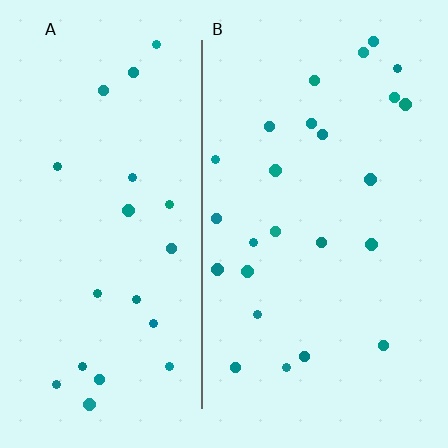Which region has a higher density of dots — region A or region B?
B (the right).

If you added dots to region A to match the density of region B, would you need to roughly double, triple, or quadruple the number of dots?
Approximately double.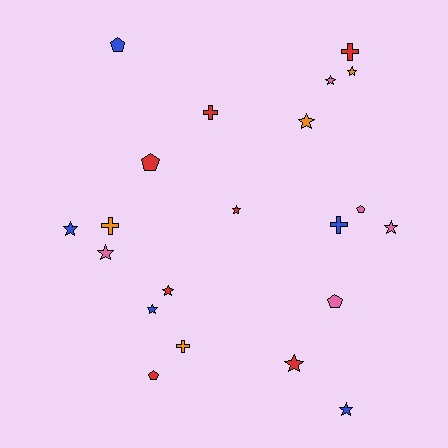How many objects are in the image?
There are 21 objects.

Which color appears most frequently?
Red, with 7 objects.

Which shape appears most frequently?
Star, with 11 objects.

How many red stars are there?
There are 3 red stars.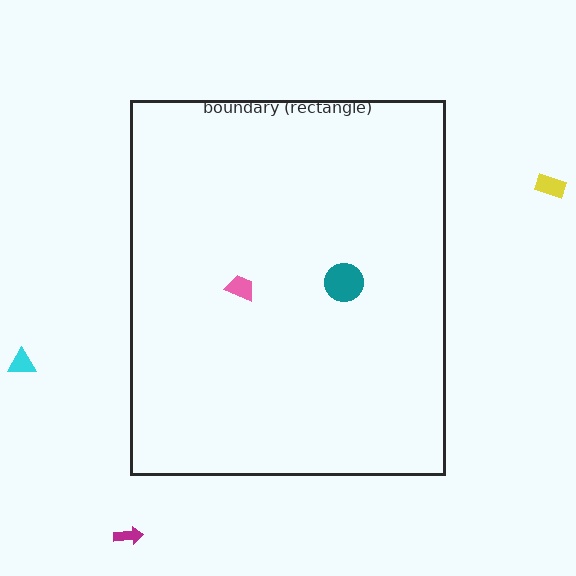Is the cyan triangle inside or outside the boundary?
Outside.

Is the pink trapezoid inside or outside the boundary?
Inside.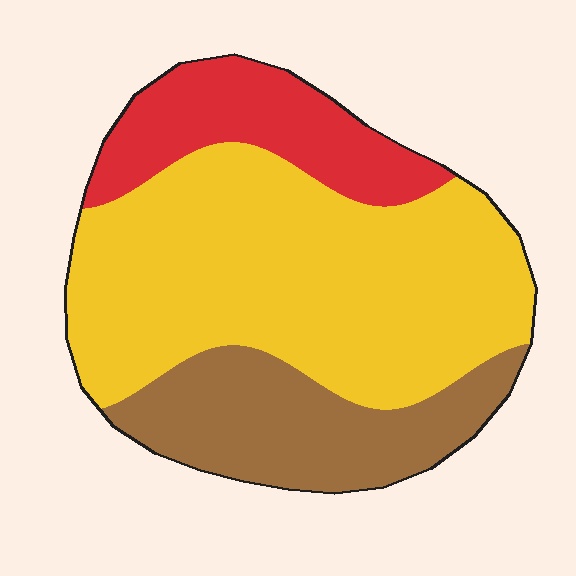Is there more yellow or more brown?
Yellow.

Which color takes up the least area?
Red, at roughly 20%.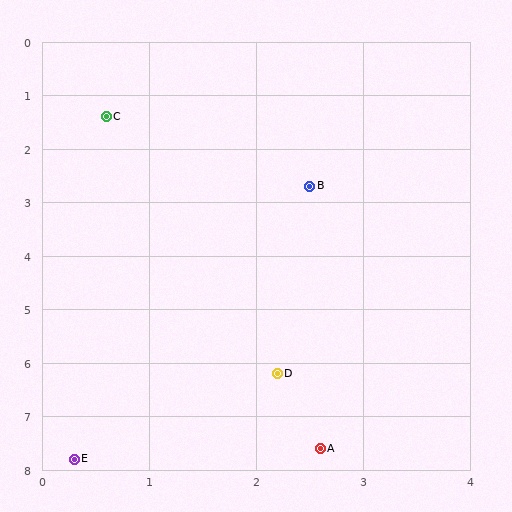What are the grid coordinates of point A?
Point A is at approximately (2.6, 7.6).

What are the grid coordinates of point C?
Point C is at approximately (0.6, 1.4).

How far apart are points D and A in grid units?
Points D and A are about 1.5 grid units apart.